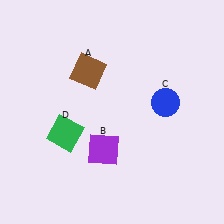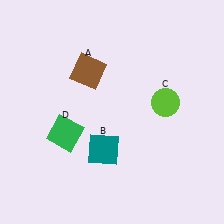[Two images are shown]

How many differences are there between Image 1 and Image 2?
There are 2 differences between the two images.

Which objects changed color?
B changed from purple to teal. C changed from blue to lime.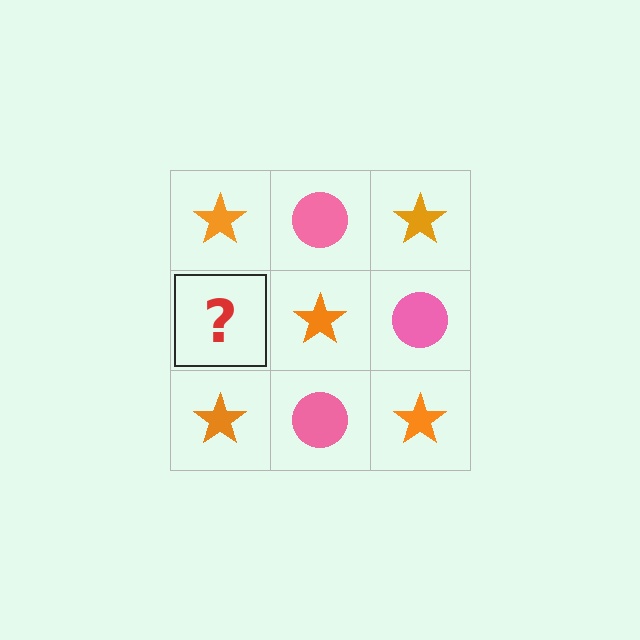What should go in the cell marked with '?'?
The missing cell should contain a pink circle.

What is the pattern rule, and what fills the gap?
The rule is that it alternates orange star and pink circle in a checkerboard pattern. The gap should be filled with a pink circle.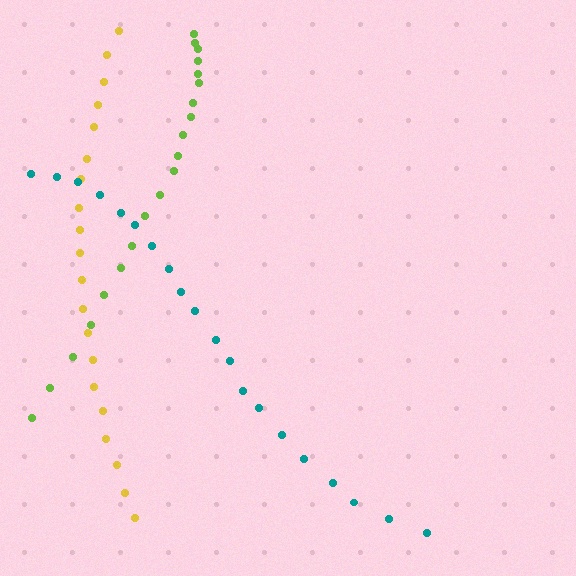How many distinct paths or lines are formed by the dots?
There are 3 distinct paths.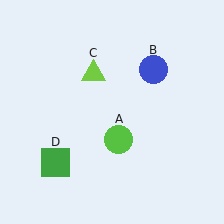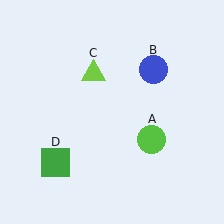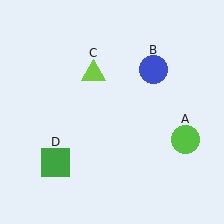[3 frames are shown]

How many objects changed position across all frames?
1 object changed position: lime circle (object A).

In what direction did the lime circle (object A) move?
The lime circle (object A) moved right.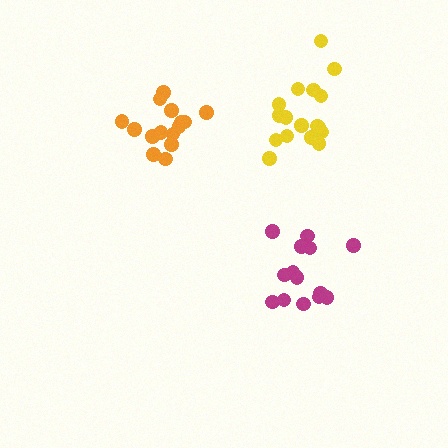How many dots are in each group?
Group 1: 17 dots, Group 2: 14 dots, Group 3: 15 dots (46 total).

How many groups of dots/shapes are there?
There are 3 groups.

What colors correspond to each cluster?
The clusters are colored: yellow, magenta, orange.